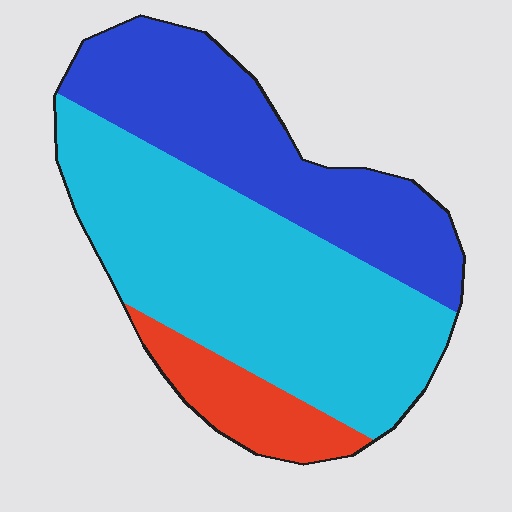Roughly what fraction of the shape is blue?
Blue takes up between a quarter and a half of the shape.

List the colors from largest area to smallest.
From largest to smallest: cyan, blue, red.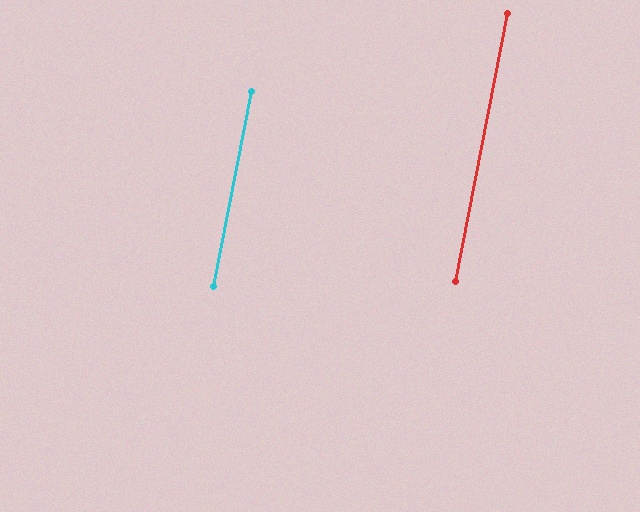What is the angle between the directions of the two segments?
Approximately 0 degrees.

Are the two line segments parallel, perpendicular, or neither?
Parallel — their directions differ by only 0.3°.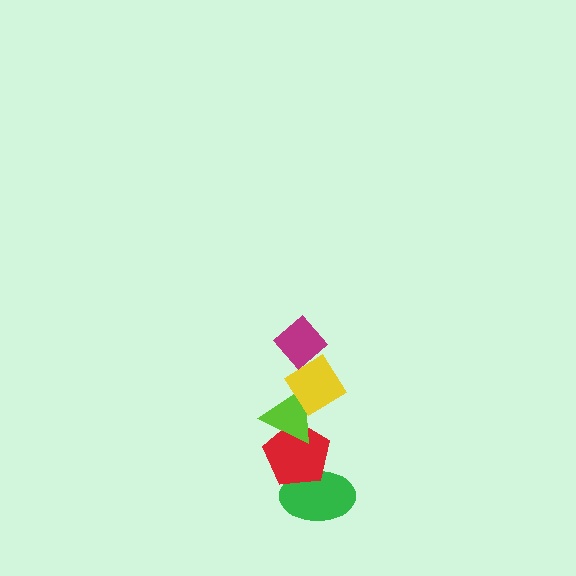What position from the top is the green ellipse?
The green ellipse is 5th from the top.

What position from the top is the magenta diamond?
The magenta diamond is 1st from the top.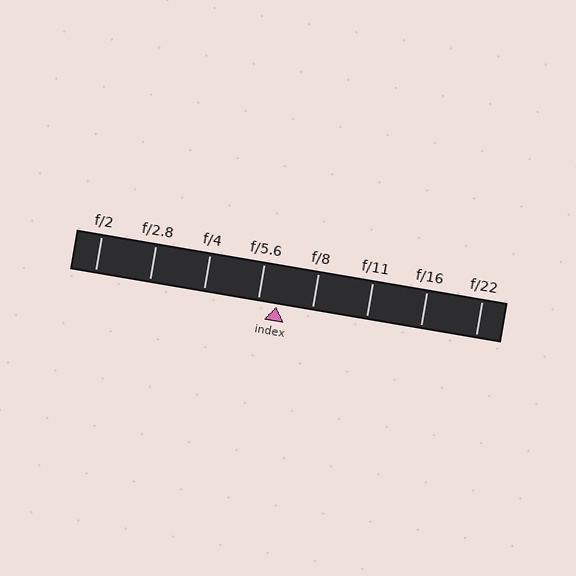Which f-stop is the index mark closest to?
The index mark is closest to f/5.6.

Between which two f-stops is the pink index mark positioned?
The index mark is between f/5.6 and f/8.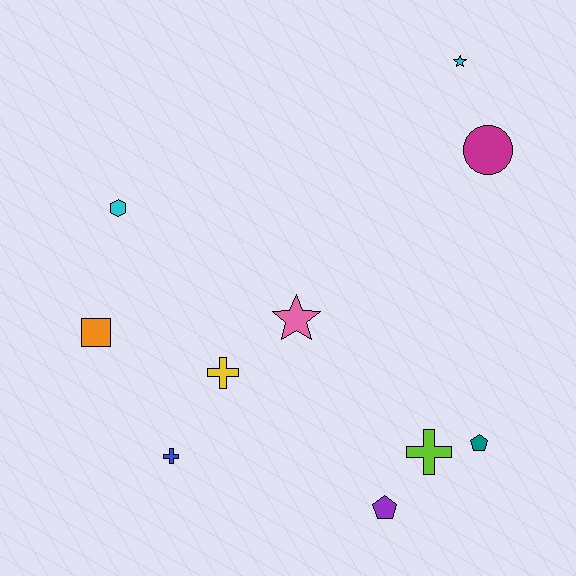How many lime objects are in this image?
There is 1 lime object.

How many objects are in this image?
There are 10 objects.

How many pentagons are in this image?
There are 2 pentagons.